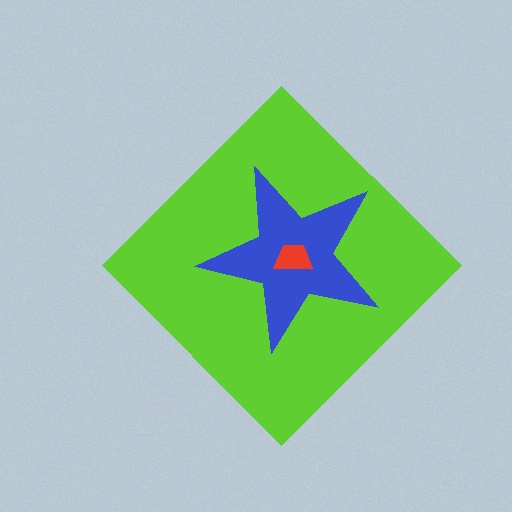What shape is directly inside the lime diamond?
The blue star.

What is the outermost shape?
The lime diamond.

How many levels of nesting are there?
3.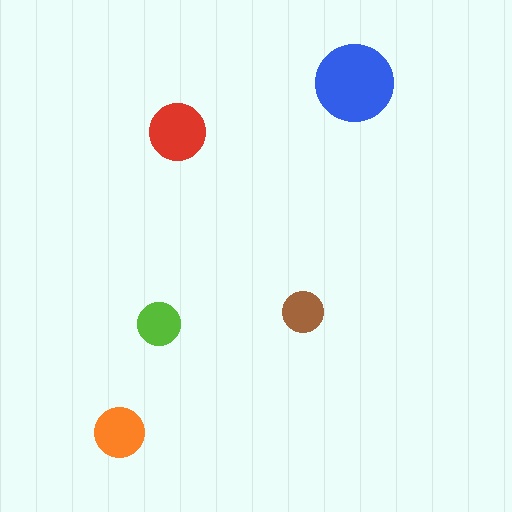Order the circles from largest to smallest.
the blue one, the red one, the orange one, the lime one, the brown one.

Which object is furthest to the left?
The orange circle is leftmost.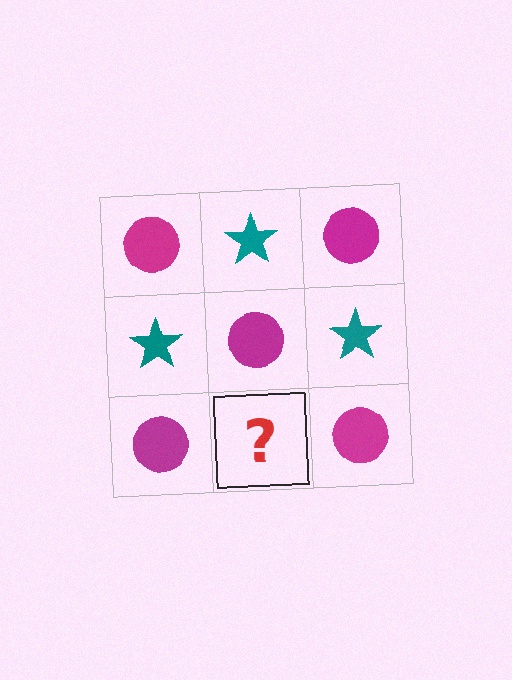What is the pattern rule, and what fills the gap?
The rule is that it alternates magenta circle and teal star in a checkerboard pattern. The gap should be filled with a teal star.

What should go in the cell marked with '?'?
The missing cell should contain a teal star.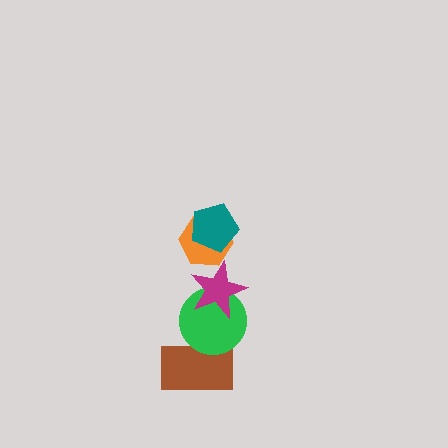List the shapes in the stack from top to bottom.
From top to bottom: the teal pentagon, the orange hexagon, the magenta star, the green circle, the brown rectangle.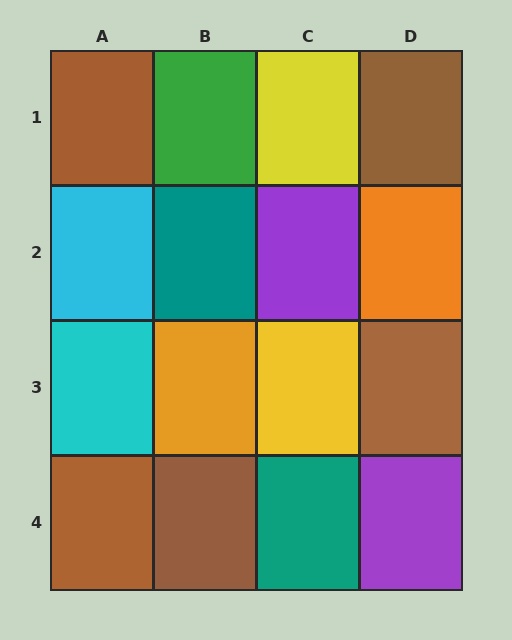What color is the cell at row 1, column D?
Brown.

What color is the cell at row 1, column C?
Yellow.